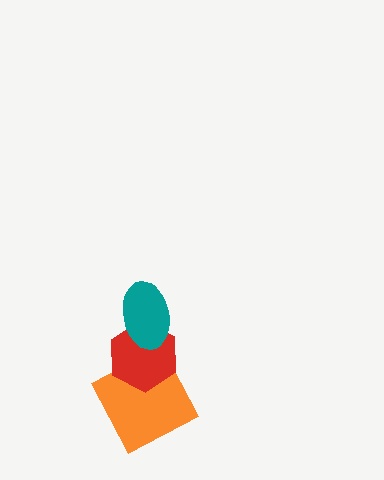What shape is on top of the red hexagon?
The teal ellipse is on top of the red hexagon.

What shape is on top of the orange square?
The red hexagon is on top of the orange square.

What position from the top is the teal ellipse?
The teal ellipse is 1st from the top.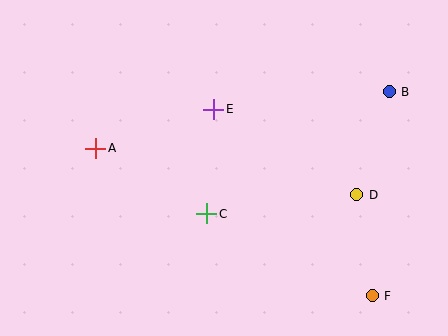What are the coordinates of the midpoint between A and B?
The midpoint between A and B is at (243, 120).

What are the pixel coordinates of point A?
Point A is at (96, 148).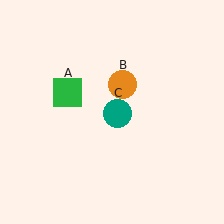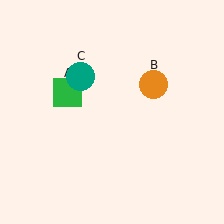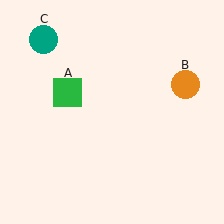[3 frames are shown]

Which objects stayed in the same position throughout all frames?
Green square (object A) remained stationary.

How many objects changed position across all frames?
2 objects changed position: orange circle (object B), teal circle (object C).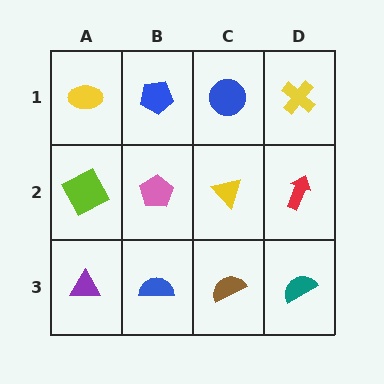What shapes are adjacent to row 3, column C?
A yellow triangle (row 2, column C), a blue semicircle (row 3, column B), a teal semicircle (row 3, column D).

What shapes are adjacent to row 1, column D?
A red arrow (row 2, column D), a blue circle (row 1, column C).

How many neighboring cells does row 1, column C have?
3.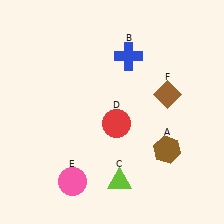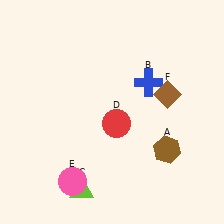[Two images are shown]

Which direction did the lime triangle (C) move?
The lime triangle (C) moved left.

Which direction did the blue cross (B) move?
The blue cross (B) moved down.